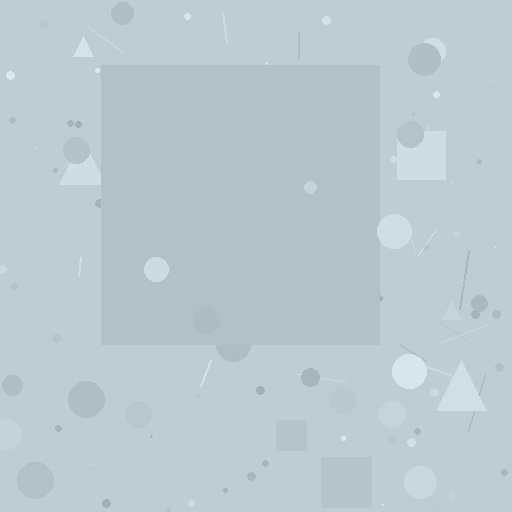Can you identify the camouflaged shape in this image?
The camouflaged shape is a square.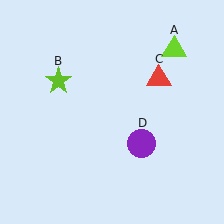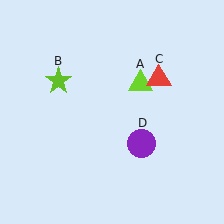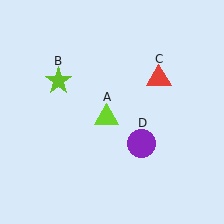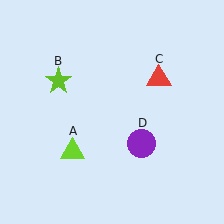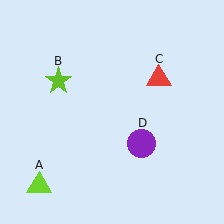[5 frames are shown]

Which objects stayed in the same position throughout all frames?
Lime star (object B) and red triangle (object C) and purple circle (object D) remained stationary.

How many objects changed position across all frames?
1 object changed position: lime triangle (object A).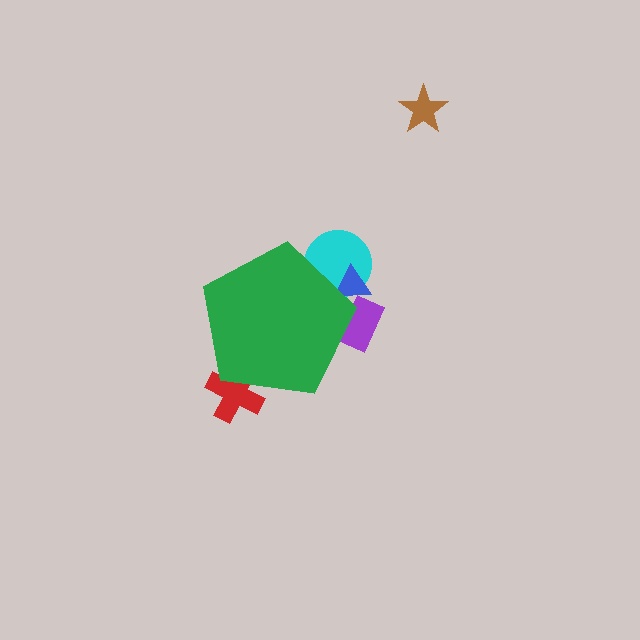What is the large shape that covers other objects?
A green pentagon.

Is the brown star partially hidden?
No, the brown star is fully visible.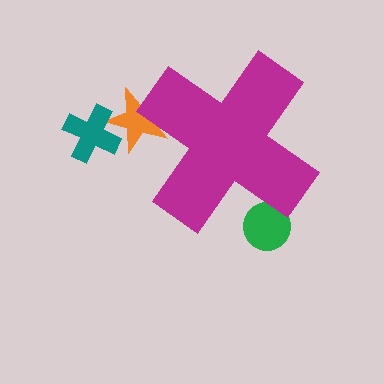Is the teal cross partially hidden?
No, the teal cross is fully visible.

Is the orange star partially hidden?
Yes, the orange star is partially hidden behind the magenta cross.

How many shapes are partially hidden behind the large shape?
2 shapes are partially hidden.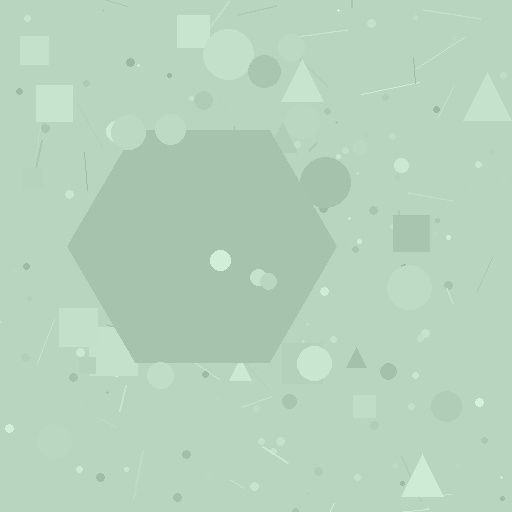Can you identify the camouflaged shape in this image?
The camouflaged shape is a hexagon.